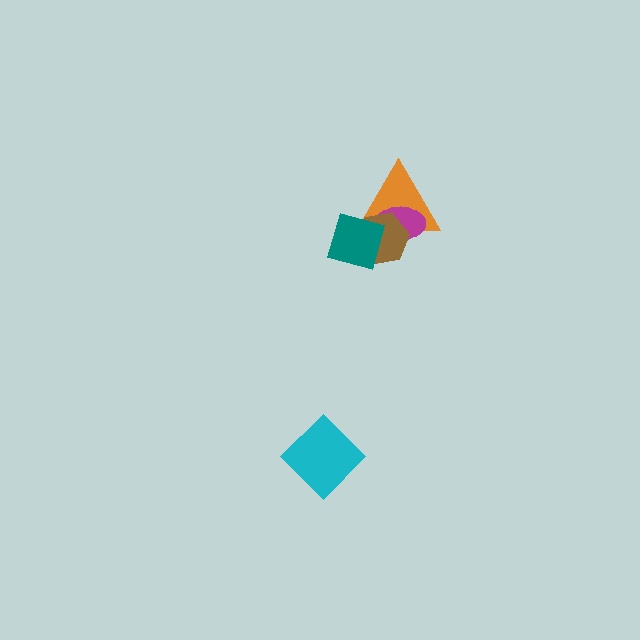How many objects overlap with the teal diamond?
3 objects overlap with the teal diamond.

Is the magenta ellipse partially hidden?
Yes, it is partially covered by another shape.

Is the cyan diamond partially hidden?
No, no other shape covers it.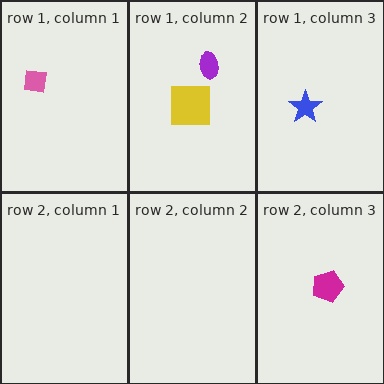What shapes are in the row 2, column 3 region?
The magenta pentagon.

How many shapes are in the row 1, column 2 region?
2.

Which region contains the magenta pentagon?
The row 2, column 3 region.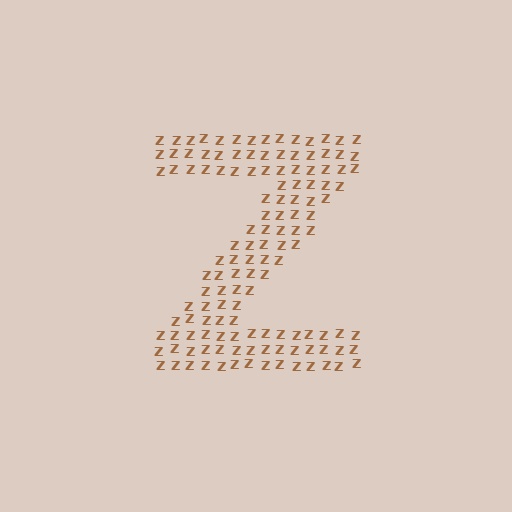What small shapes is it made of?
It is made of small letter Z's.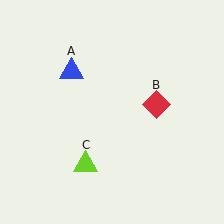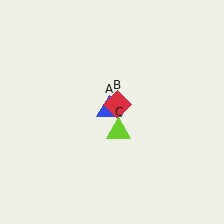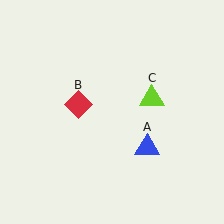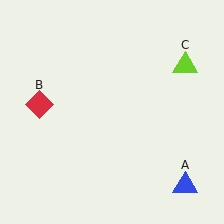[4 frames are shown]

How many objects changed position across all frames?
3 objects changed position: blue triangle (object A), red diamond (object B), lime triangle (object C).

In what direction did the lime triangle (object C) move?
The lime triangle (object C) moved up and to the right.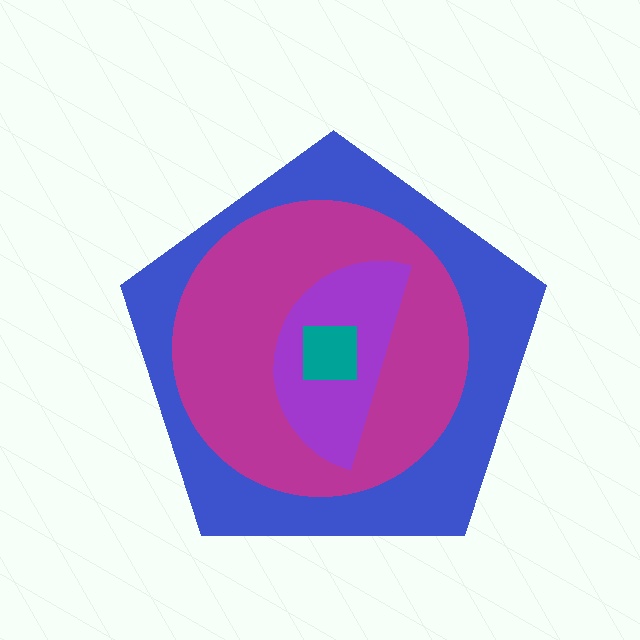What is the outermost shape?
The blue pentagon.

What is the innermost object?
The teal square.